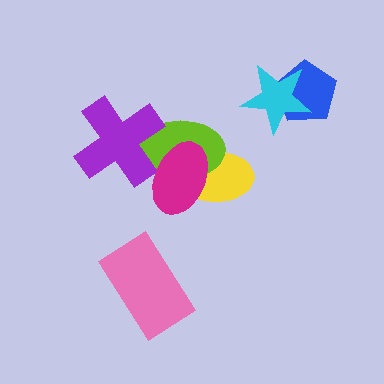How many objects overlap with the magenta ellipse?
3 objects overlap with the magenta ellipse.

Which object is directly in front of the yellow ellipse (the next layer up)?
The lime ellipse is directly in front of the yellow ellipse.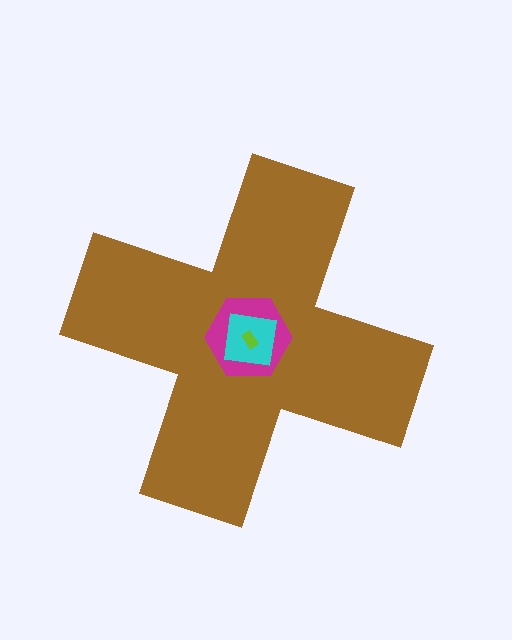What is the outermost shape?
The brown cross.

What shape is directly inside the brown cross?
The magenta hexagon.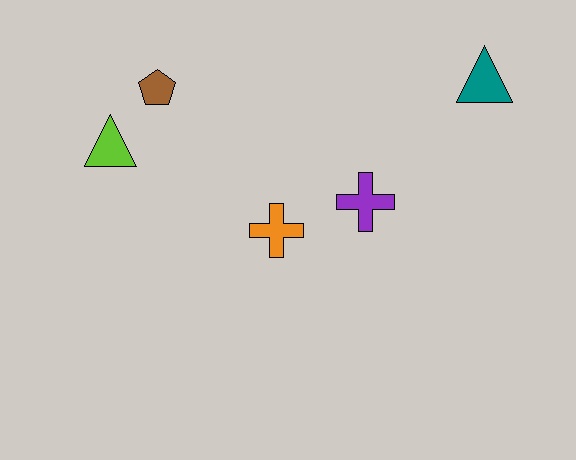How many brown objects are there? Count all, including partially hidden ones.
There is 1 brown object.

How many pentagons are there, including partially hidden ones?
There is 1 pentagon.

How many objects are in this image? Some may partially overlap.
There are 5 objects.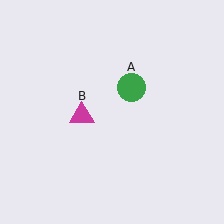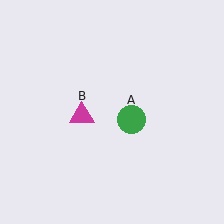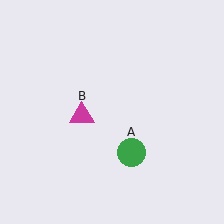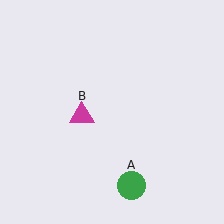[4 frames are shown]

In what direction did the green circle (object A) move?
The green circle (object A) moved down.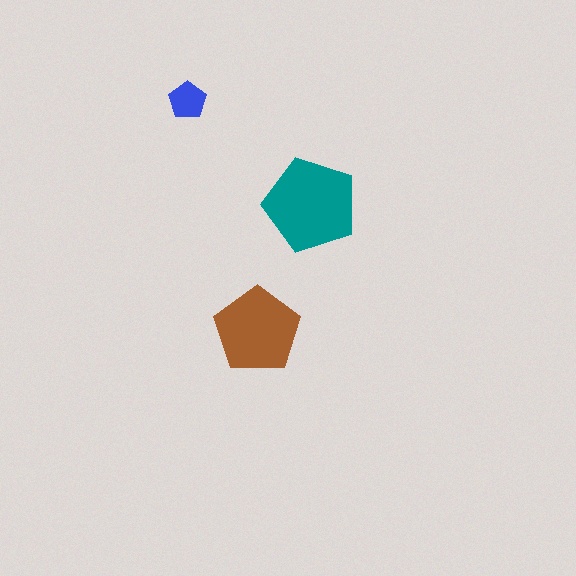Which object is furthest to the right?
The teal pentagon is rightmost.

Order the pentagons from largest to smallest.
the teal one, the brown one, the blue one.